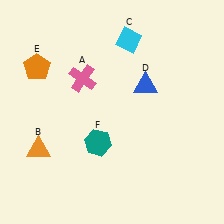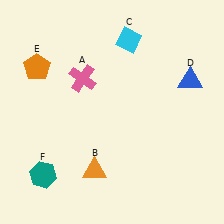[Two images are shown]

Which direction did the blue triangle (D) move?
The blue triangle (D) moved right.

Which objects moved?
The objects that moved are: the orange triangle (B), the blue triangle (D), the teal hexagon (F).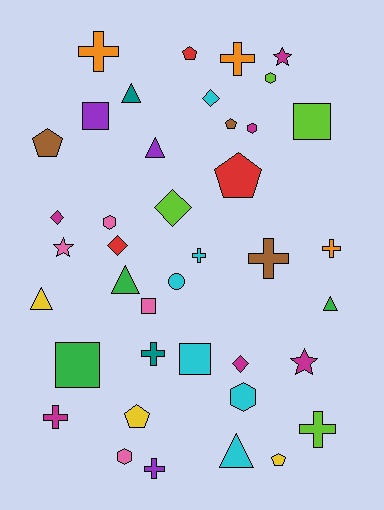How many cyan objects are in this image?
There are 6 cyan objects.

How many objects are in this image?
There are 40 objects.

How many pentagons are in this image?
There are 6 pentagons.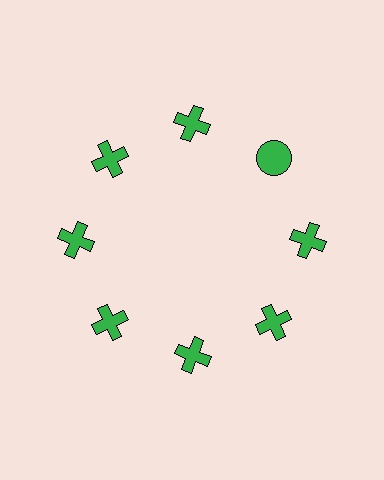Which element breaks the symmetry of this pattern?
The green circle at roughly the 2 o'clock position breaks the symmetry. All other shapes are green crosses.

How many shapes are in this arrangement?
There are 8 shapes arranged in a ring pattern.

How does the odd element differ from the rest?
It has a different shape: circle instead of cross.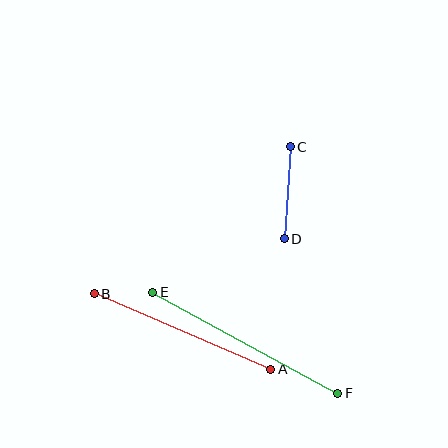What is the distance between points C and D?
The distance is approximately 92 pixels.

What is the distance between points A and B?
The distance is approximately 192 pixels.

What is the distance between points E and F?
The distance is approximately 211 pixels.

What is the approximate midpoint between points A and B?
The midpoint is at approximately (183, 332) pixels.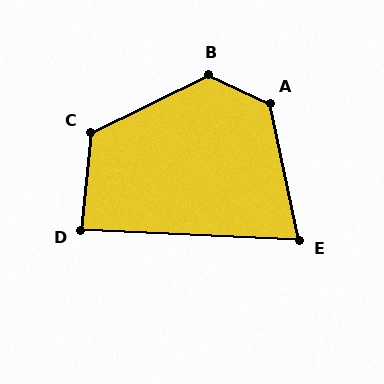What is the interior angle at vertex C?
Approximately 122 degrees (obtuse).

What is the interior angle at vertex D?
Approximately 87 degrees (approximately right).